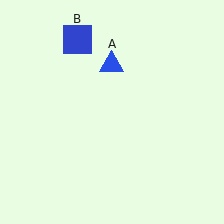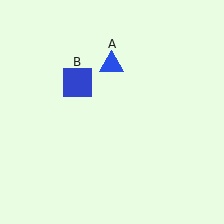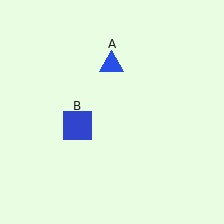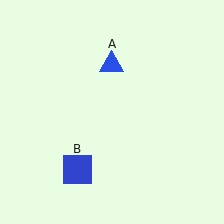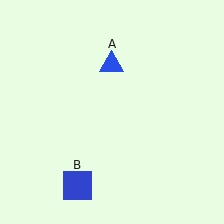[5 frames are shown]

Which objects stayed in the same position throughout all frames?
Blue triangle (object A) remained stationary.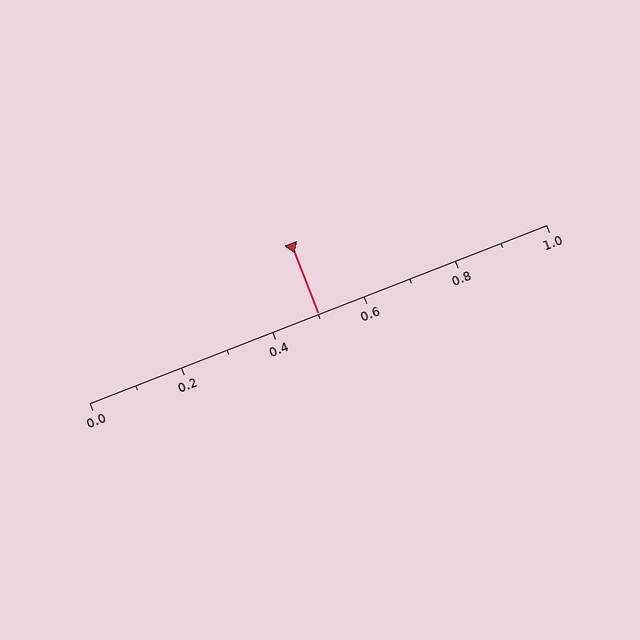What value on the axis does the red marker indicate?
The marker indicates approximately 0.5.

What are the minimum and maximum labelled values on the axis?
The axis runs from 0.0 to 1.0.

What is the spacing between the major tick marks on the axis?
The major ticks are spaced 0.2 apart.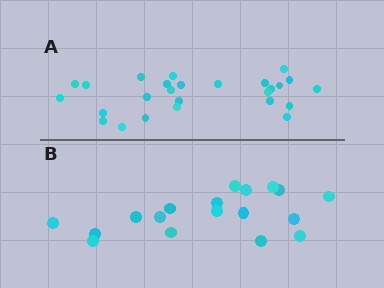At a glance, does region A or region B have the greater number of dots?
Region A (the top region) has more dots.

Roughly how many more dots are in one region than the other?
Region A has roughly 8 or so more dots than region B.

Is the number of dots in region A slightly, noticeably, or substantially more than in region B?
Region A has noticeably more, but not dramatically so. The ratio is roughly 1.4 to 1.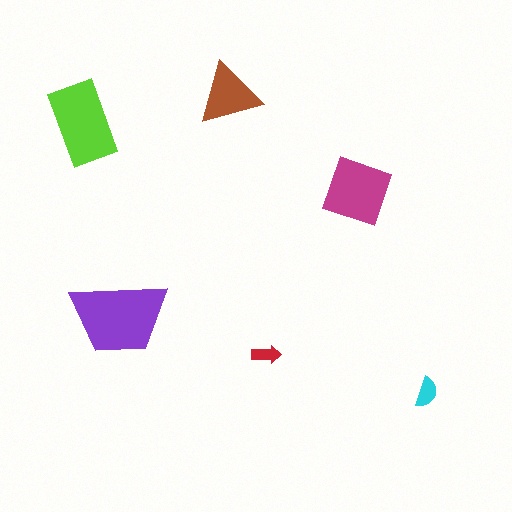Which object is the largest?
The purple trapezoid.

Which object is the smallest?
The red arrow.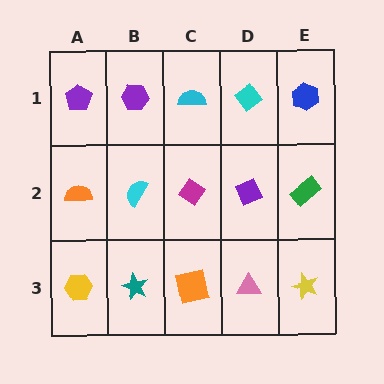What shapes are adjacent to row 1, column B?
A cyan semicircle (row 2, column B), a purple pentagon (row 1, column A), a cyan semicircle (row 1, column C).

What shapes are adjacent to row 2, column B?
A purple hexagon (row 1, column B), a teal star (row 3, column B), an orange semicircle (row 2, column A), a magenta diamond (row 2, column C).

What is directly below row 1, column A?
An orange semicircle.